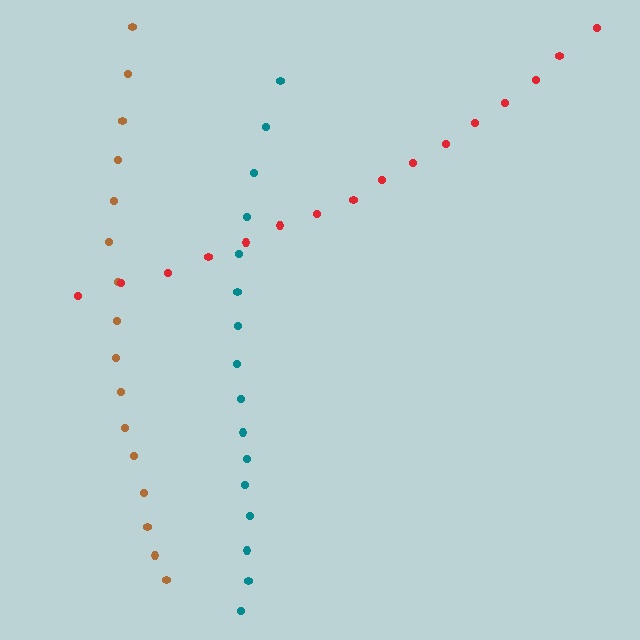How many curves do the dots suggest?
There are 3 distinct paths.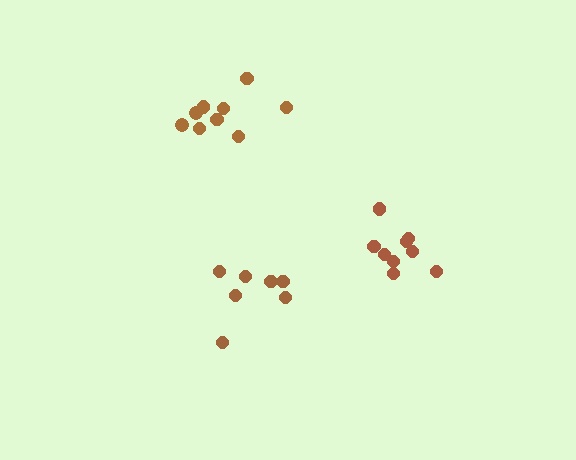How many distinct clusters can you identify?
There are 3 distinct clusters.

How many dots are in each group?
Group 1: 9 dots, Group 2: 9 dots, Group 3: 7 dots (25 total).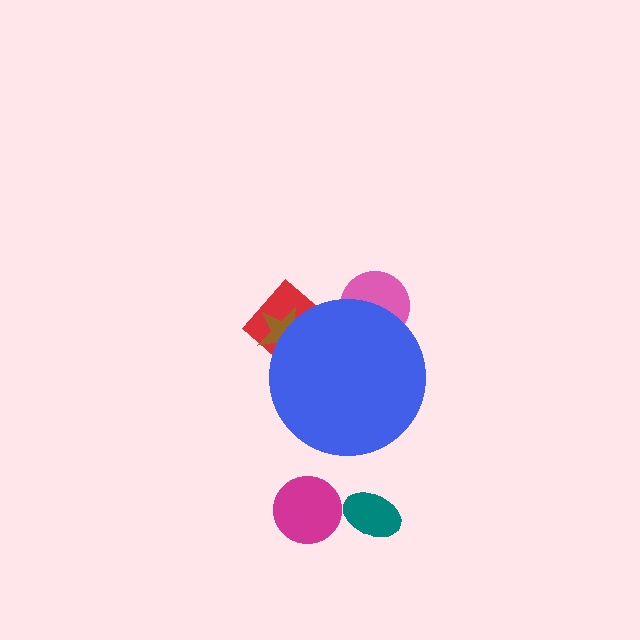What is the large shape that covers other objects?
A blue circle.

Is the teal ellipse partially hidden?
No, the teal ellipse is fully visible.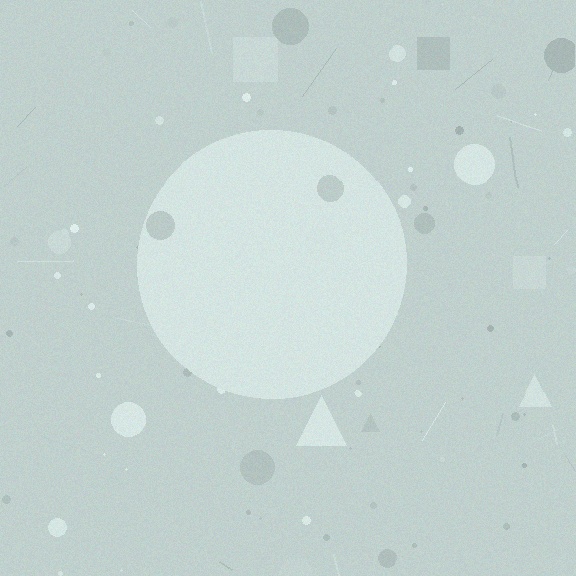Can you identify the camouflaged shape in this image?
The camouflaged shape is a circle.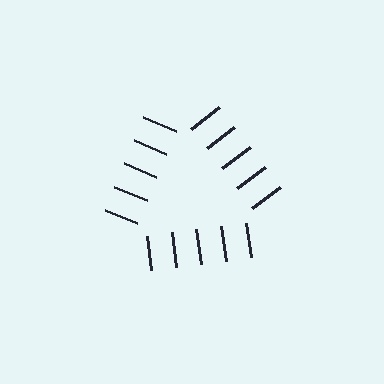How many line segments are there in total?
15 — 5 along each of the 3 edges.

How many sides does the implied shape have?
3 sides — the line-ends trace a triangle.